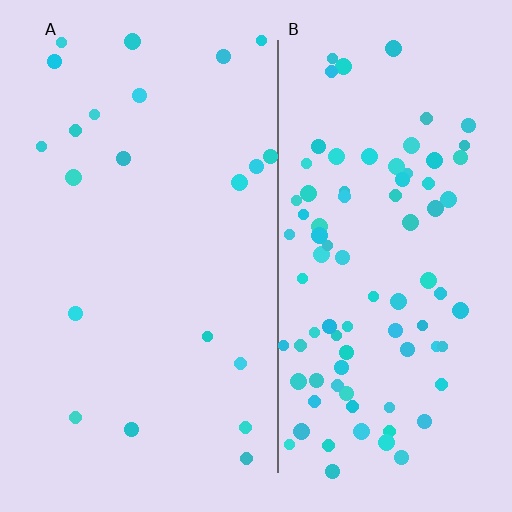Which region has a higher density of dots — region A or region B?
B (the right).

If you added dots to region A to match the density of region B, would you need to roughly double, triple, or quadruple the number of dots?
Approximately quadruple.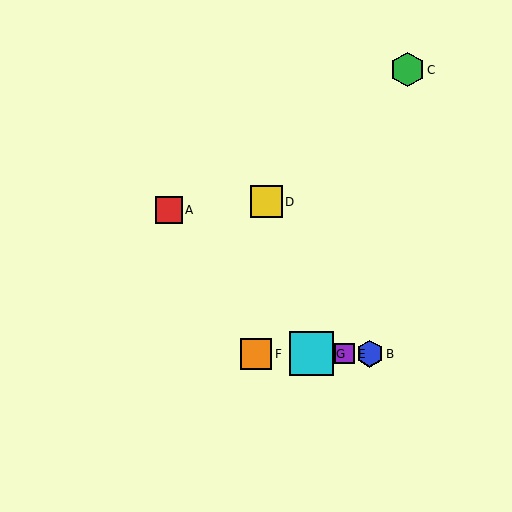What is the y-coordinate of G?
Object G is at y≈354.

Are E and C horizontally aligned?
No, E is at y≈354 and C is at y≈70.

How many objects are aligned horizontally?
4 objects (B, E, F, G) are aligned horizontally.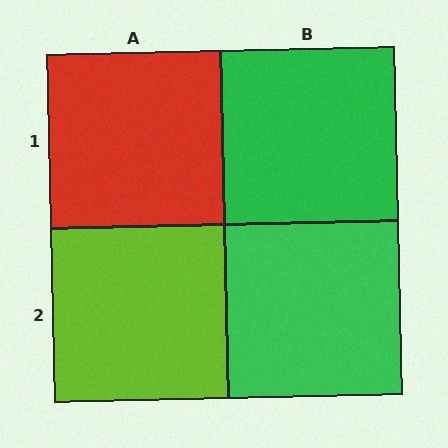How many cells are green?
2 cells are green.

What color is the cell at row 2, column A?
Lime.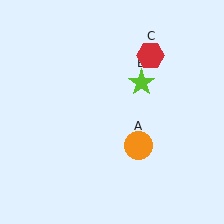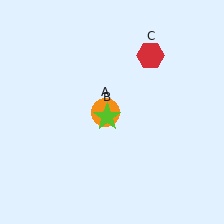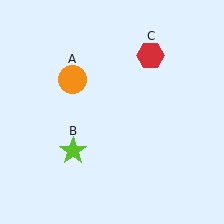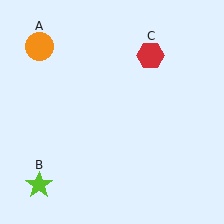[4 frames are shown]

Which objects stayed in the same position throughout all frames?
Red hexagon (object C) remained stationary.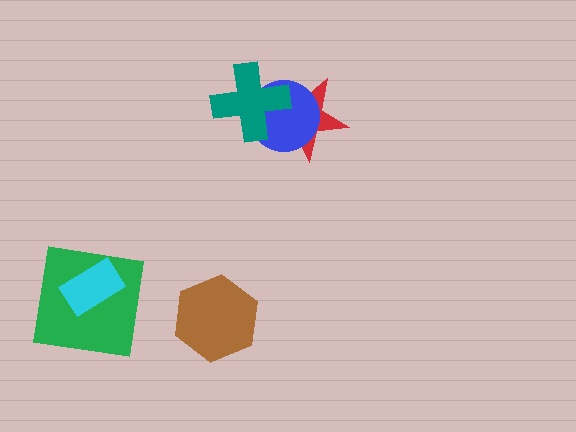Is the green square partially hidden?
Yes, it is partially covered by another shape.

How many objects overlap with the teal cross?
2 objects overlap with the teal cross.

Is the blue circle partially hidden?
Yes, it is partially covered by another shape.